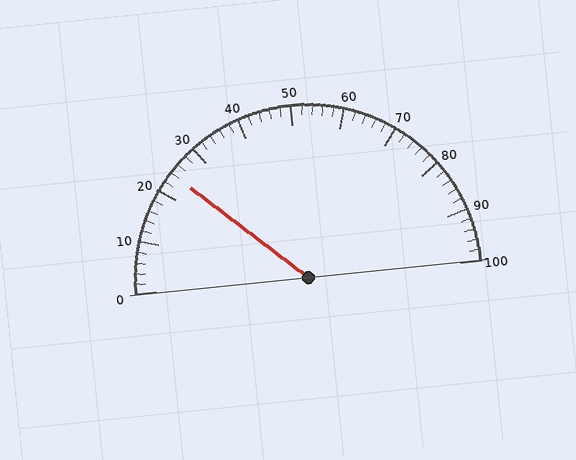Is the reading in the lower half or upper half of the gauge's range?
The reading is in the lower half of the range (0 to 100).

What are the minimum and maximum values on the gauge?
The gauge ranges from 0 to 100.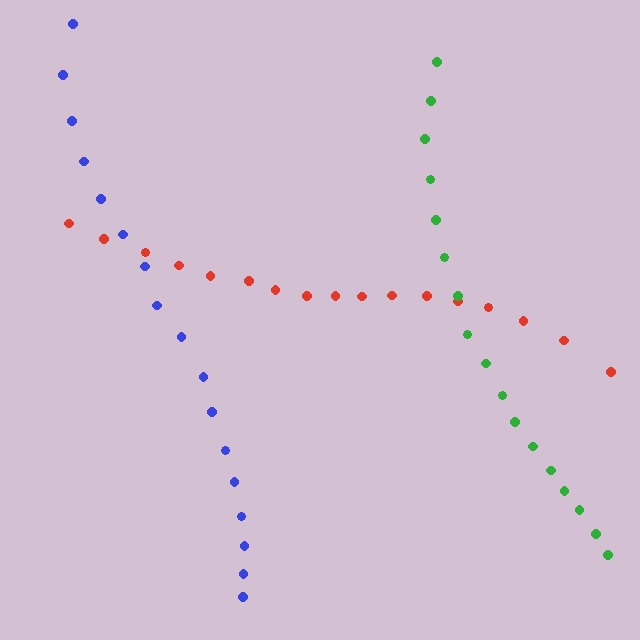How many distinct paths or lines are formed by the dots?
There are 3 distinct paths.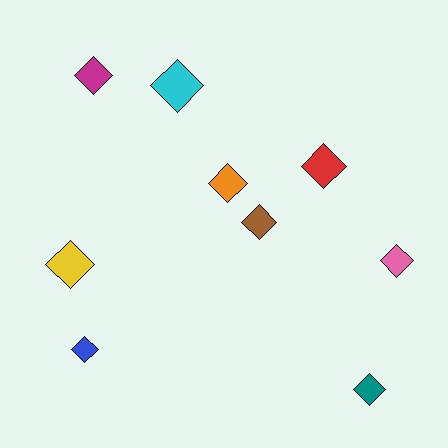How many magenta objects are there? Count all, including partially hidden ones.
There is 1 magenta object.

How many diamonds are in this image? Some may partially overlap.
There are 9 diamonds.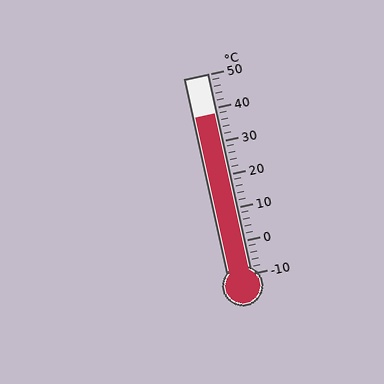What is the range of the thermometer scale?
The thermometer scale ranges from -10°C to 50°C.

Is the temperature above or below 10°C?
The temperature is above 10°C.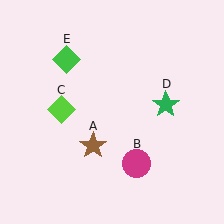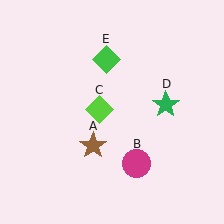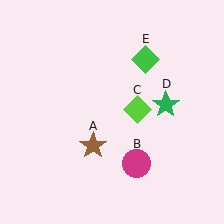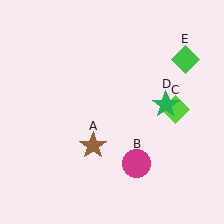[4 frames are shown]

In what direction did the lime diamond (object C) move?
The lime diamond (object C) moved right.